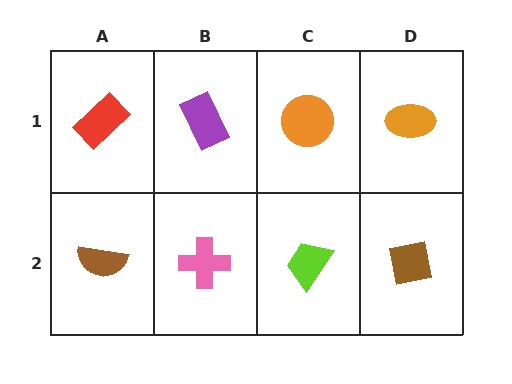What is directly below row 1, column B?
A pink cross.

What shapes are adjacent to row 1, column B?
A pink cross (row 2, column B), a red rectangle (row 1, column A), an orange circle (row 1, column C).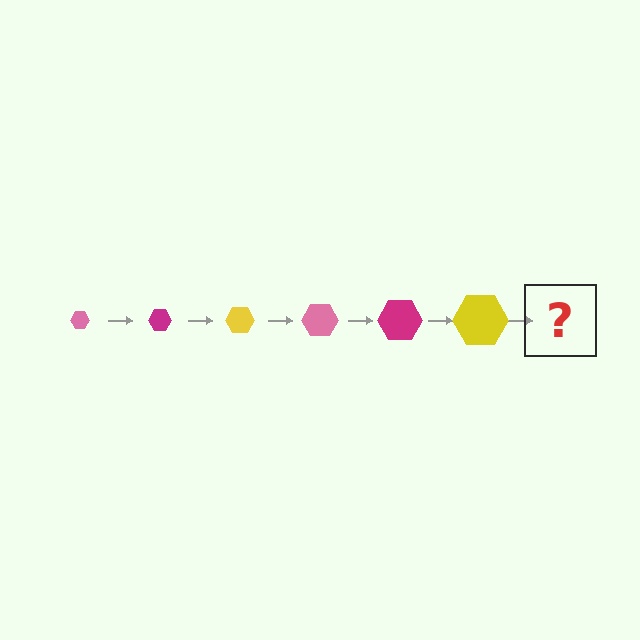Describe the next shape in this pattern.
It should be a pink hexagon, larger than the previous one.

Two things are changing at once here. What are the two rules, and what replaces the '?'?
The two rules are that the hexagon grows larger each step and the color cycles through pink, magenta, and yellow. The '?' should be a pink hexagon, larger than the previous one.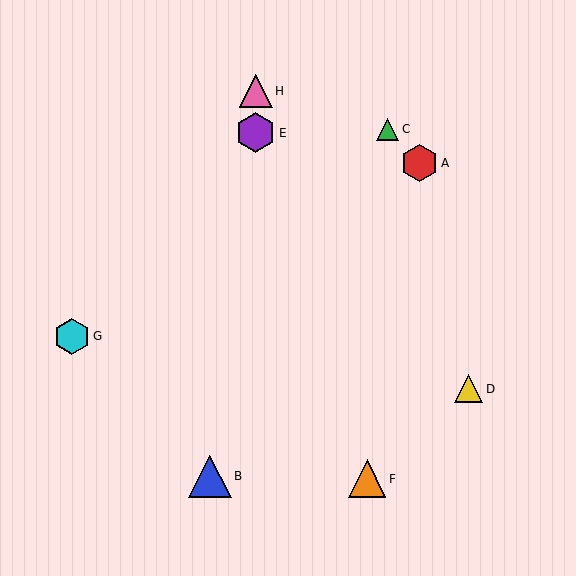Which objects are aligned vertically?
Objects E, H are aligned vertically.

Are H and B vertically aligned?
No, H is at x≈256 and B is at x≈210.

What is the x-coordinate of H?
Object H is at x≈256.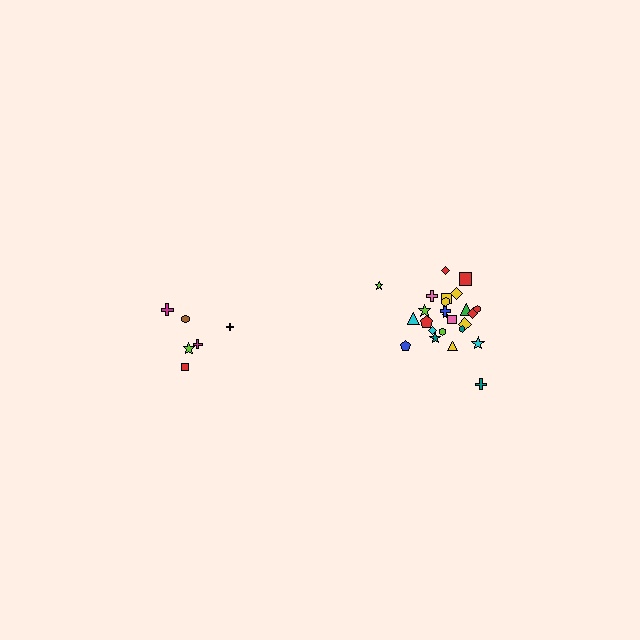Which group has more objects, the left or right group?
The right group.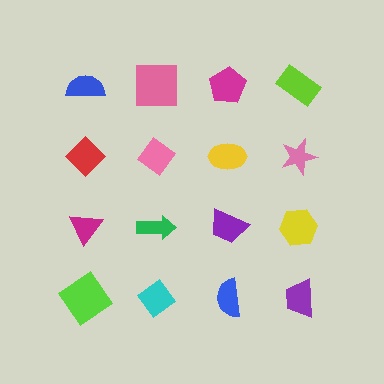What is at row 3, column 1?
A magenta triangle.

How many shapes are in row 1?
4 shapes.